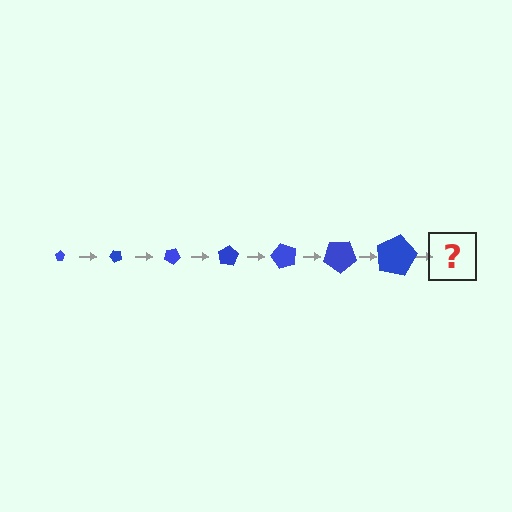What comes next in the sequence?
The next element should be a pentagon, larger than the previous one and rotated 350 degrees from the start.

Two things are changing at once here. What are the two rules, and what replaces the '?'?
The two rules are that the pentagon grows larger each step and it rotates 50 degrees each step. The '?' should be a pentagon, larger than the previous one and rotated 350 degrees from the start.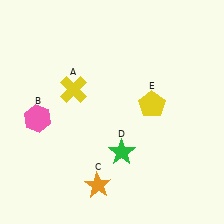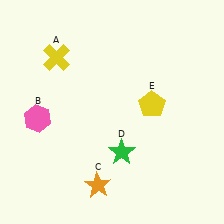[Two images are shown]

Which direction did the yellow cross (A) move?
The yellow cross (A) moved up.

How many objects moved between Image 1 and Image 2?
1 object moved between the two images.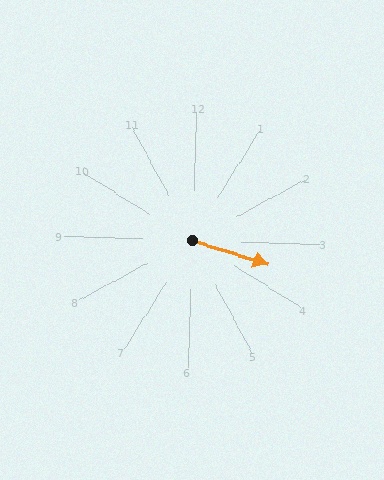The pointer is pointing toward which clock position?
Roughly 4 o'clock.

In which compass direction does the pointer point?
East.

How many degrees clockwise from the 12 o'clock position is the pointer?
Approximately 106 degrees.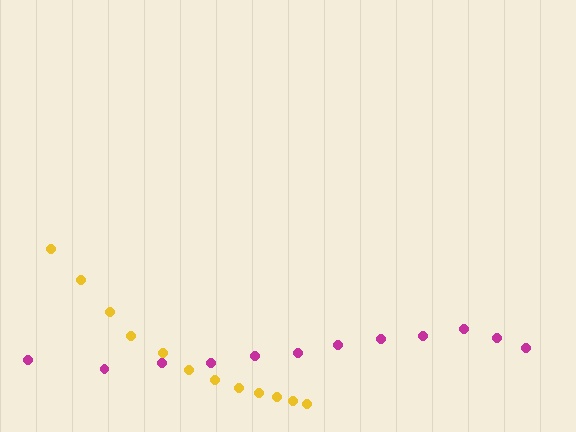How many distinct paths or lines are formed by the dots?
There are 2 distinct paths.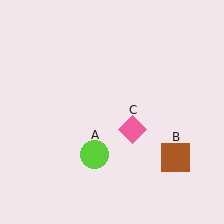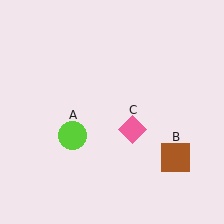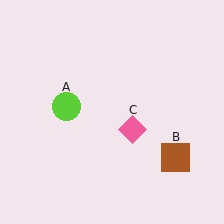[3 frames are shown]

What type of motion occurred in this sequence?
The lime circle (object A) rotated clockwise around the center of the scene.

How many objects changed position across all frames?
1 object changed position: lime circle (object A).